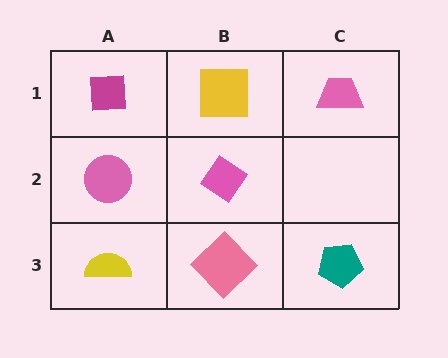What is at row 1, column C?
A pink trapezoid.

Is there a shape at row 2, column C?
No, that cell is empty.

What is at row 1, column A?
A magenta square.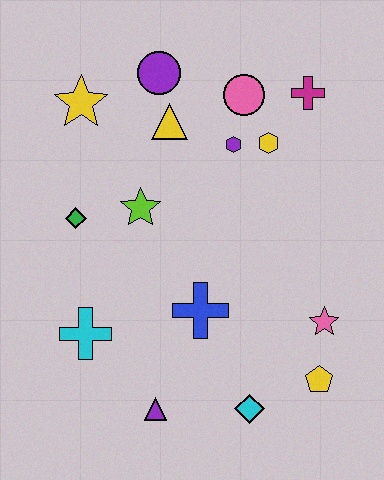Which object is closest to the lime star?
The green diamond is closest to the lime star.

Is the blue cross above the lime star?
No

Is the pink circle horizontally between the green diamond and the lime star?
No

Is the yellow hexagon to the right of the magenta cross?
No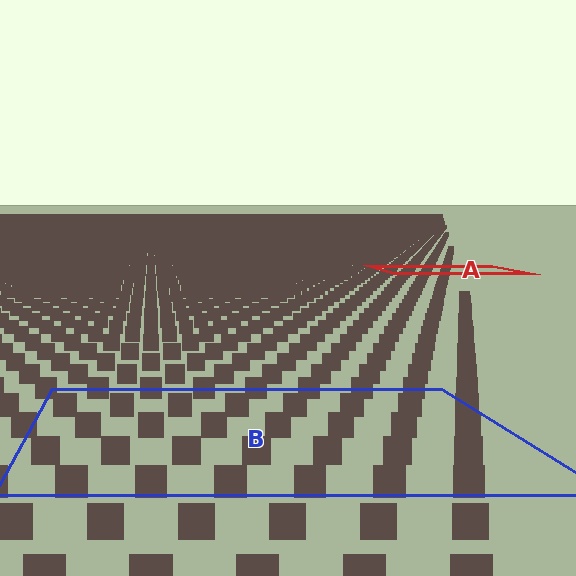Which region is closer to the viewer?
Region B is closer. The texture elements there are larger and more spread out.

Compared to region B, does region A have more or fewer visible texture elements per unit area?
Region A has more texture elements per unit area — they are packed more densely because it is farther away.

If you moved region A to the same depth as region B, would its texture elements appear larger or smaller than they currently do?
They would appear larger. At a closer depth, the same texture elements are projected at a bigger on-screen size.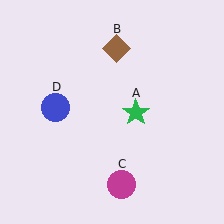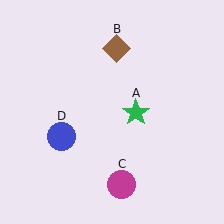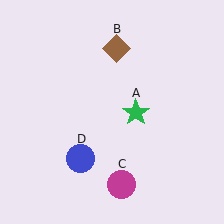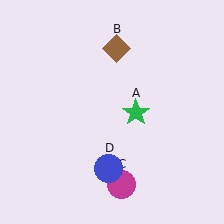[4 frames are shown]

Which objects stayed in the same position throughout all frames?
Green star (object A) and brown diamond (object B) and magenta circle (object C) remained stationary.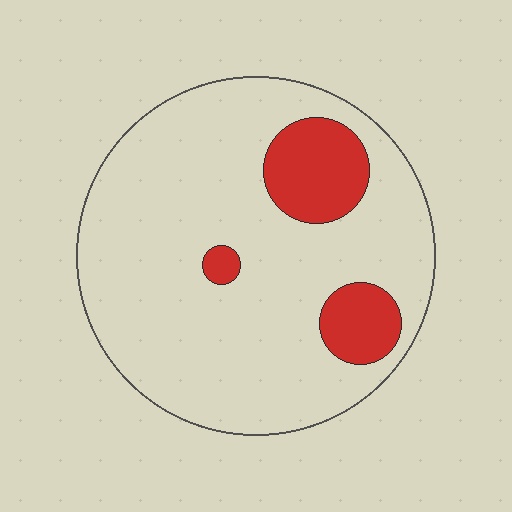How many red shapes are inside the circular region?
3.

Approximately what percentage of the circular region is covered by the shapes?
Approximately 15%.